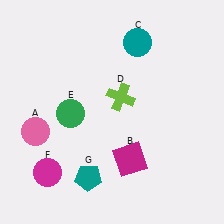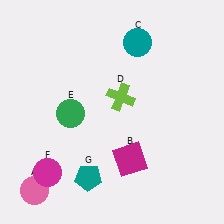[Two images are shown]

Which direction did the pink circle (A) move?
The pink circle (A) moved down.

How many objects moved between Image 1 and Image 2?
1 object moved between the two images.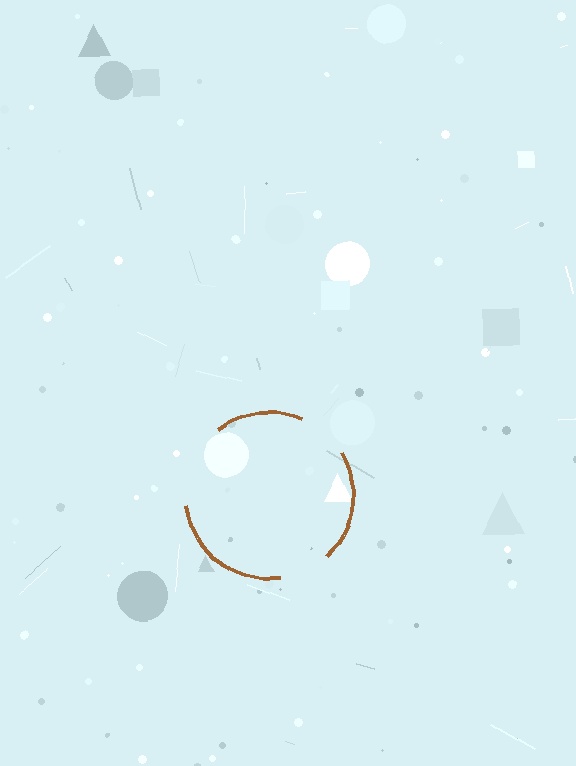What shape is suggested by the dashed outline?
The dashed outline suggests a circle.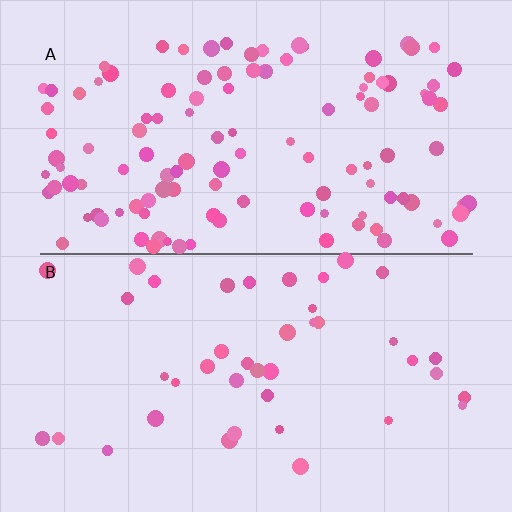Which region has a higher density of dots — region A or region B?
A (the top).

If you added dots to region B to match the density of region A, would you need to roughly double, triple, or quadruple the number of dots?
Approximately triple.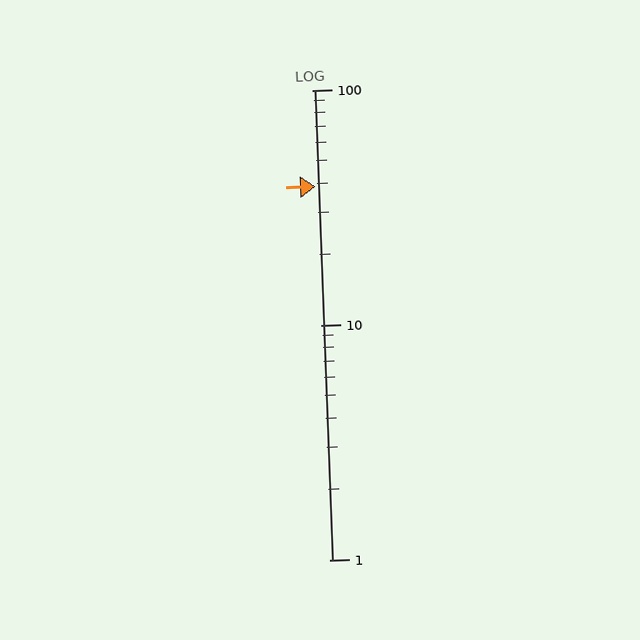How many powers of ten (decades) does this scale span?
The scale spans 2 decades, from 1 to 100.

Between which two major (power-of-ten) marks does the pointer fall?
The pointer is between 10 and 100.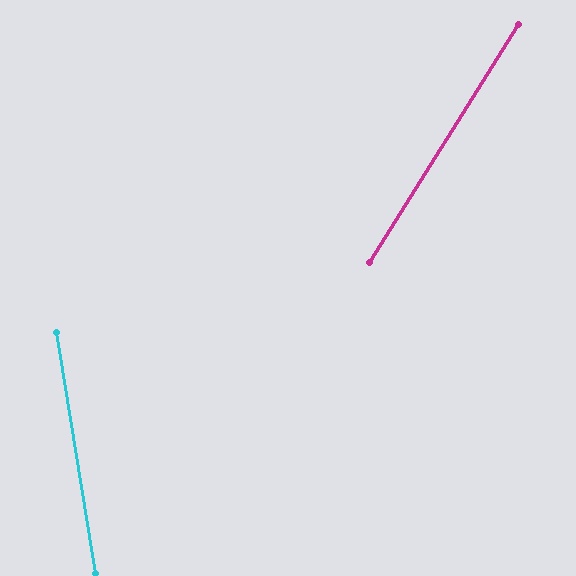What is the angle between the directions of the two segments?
Approximately 41 degrees.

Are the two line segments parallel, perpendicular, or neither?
Neither parallel nor perpendicular — they differ by about 41°.